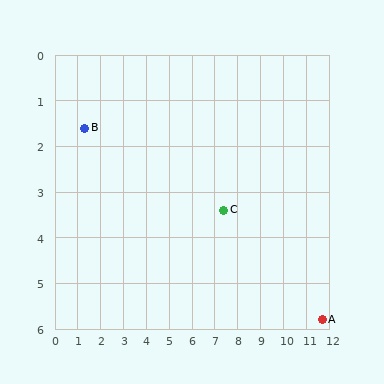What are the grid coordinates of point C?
Point C is at approximately (7.4, 3.4).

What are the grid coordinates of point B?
Point B is at approximately (1.3, 1.6).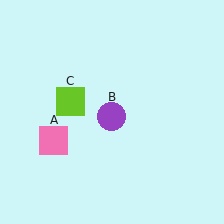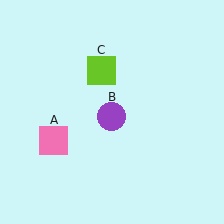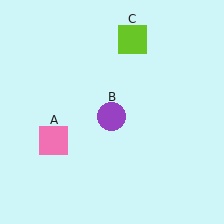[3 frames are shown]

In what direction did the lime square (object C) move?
The lime square (object C) moved up and to the right.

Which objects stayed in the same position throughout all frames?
Pink square (object A) and purple circle (object B) remained stationary.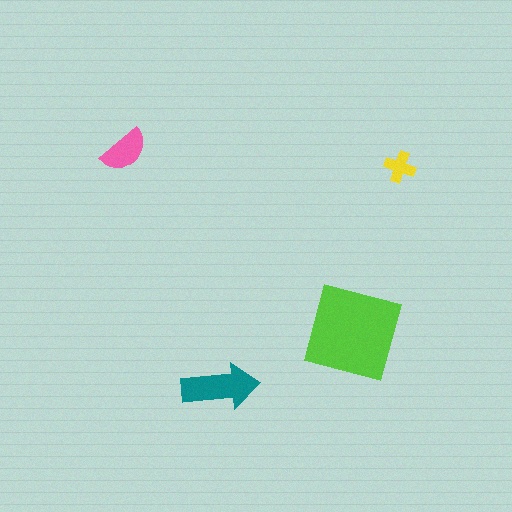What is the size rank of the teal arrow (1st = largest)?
2nd.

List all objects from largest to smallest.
The lime square, the teal arrow, the pink semicircle, the yellow cross.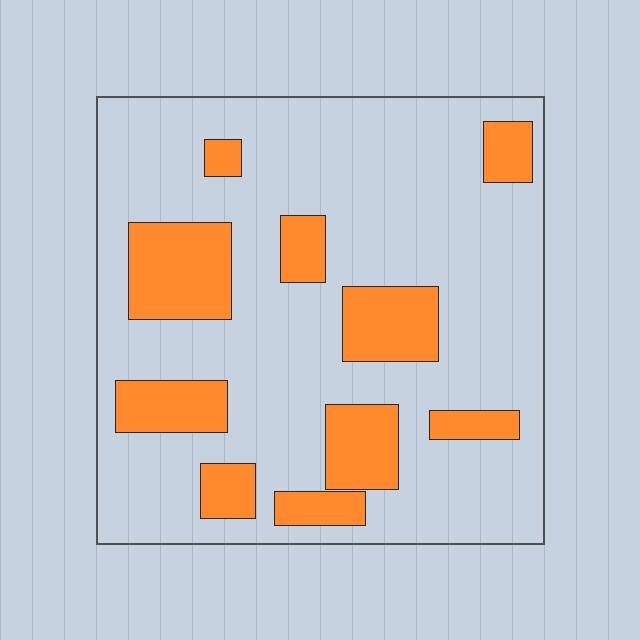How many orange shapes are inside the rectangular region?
10.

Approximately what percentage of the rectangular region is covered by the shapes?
Approximately 25%.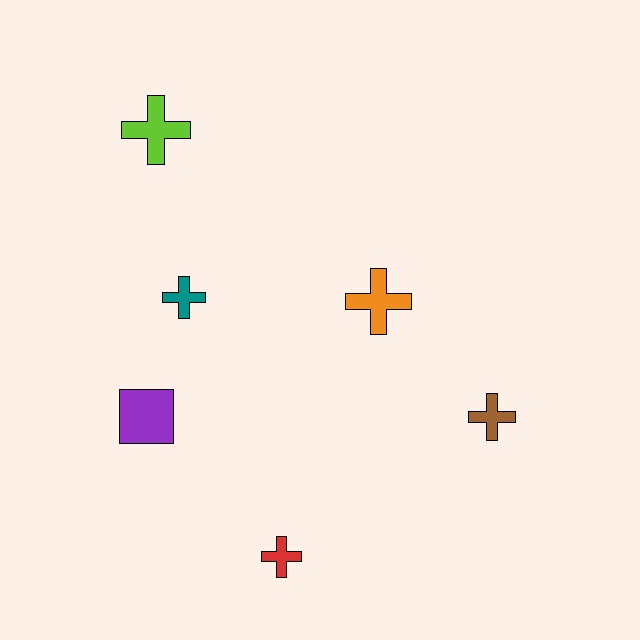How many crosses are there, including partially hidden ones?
There are 5 crosses.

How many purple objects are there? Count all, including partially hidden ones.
There is 1 purple object.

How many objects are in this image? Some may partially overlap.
There are 6 objects.